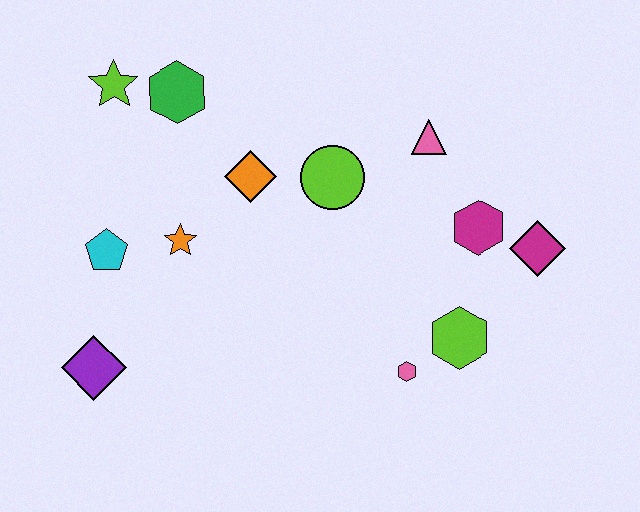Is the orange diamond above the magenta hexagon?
Yes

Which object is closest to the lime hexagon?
The pink hexagon is closest to the lime hexagon.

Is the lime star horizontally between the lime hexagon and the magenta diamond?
No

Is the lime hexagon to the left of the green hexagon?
No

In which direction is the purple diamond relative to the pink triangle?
The purple diamond is to the left of the pink triangle.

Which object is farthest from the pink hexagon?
The lime star is farthest from the pink hexagon.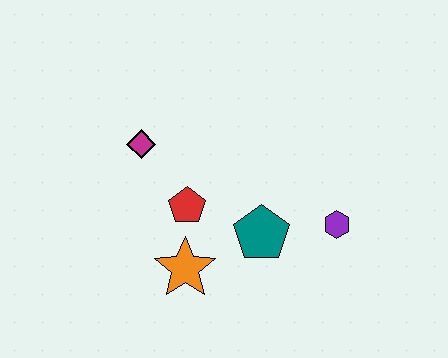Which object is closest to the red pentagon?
The orange star is closest to the red pentagon.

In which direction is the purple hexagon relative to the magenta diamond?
The purple hexagon is to the right of the magenta diamond.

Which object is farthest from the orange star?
The purple hexagon is farthest from the orange star.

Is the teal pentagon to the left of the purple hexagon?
Yes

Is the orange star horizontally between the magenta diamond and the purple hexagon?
Yes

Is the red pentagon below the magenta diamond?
Yes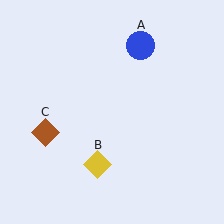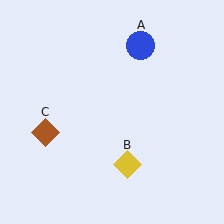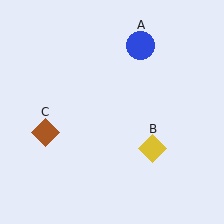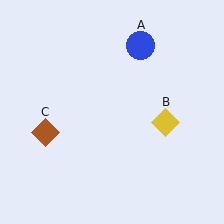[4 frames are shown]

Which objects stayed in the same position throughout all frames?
Blue circle (object A) and brown diamond (object C) remained stationary.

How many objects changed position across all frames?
1 object changed position: yellow diamond (object B).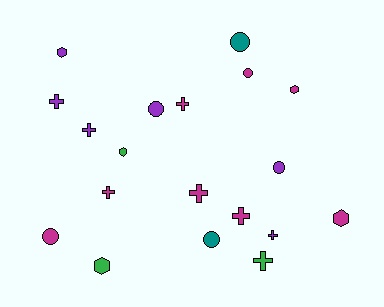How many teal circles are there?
There are 2 teal circles.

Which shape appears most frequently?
Cross, with 8 objects.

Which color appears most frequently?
Magenta, with 8 objects.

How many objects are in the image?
There are 19 objects.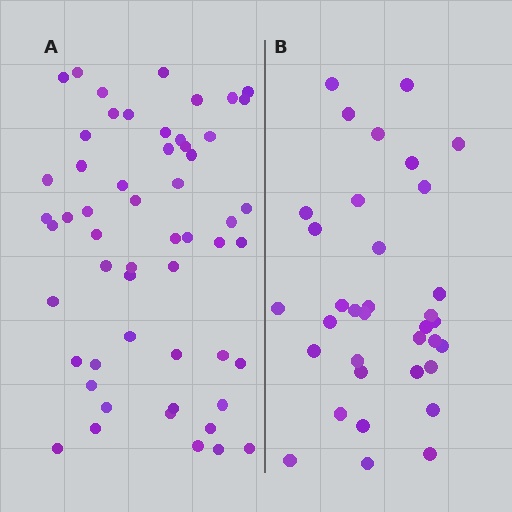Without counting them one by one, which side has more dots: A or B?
Region A (the left region) has more dots.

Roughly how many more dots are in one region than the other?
Region A has approximately 20 more dots than region B.